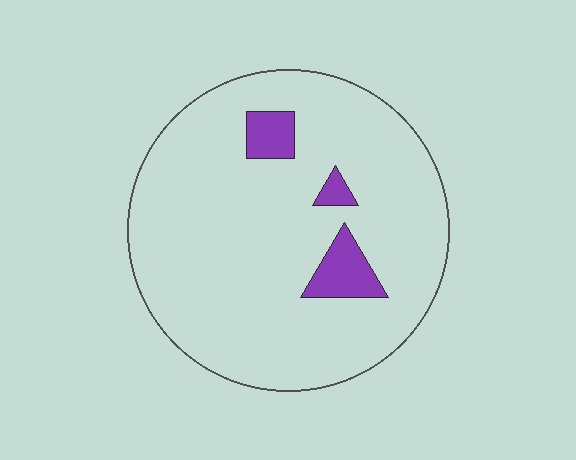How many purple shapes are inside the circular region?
3.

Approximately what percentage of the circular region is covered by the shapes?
Approximately 10%.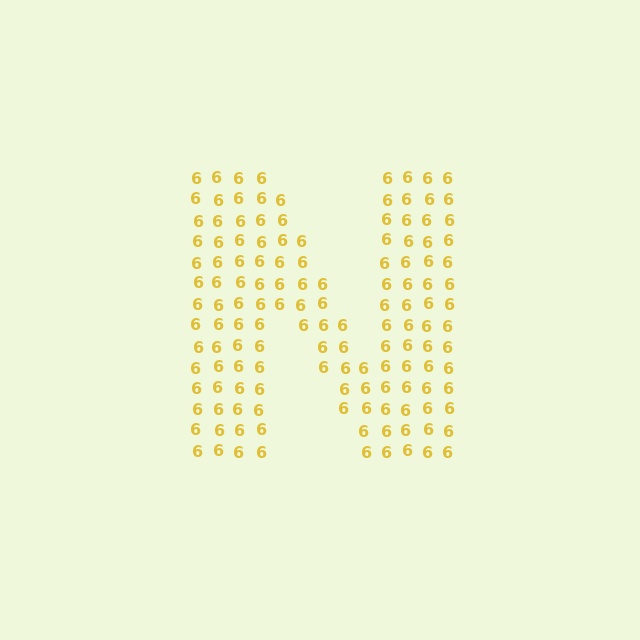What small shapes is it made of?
It is made of small digit 6's.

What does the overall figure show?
The overall figure shows the letter N.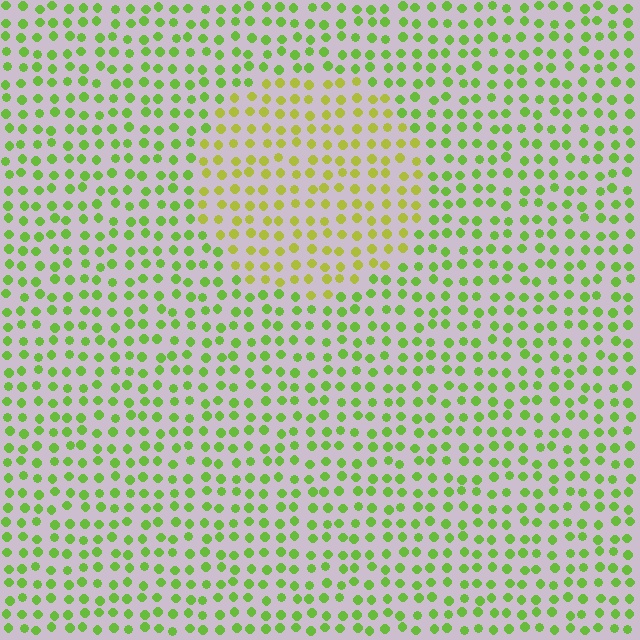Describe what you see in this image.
The image is filled with small lime elements in a uniform arrangement. A circle-shaped region is visible where the elements are tinted to a slightly different hue, forming a subtle color boundary.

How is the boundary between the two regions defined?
The boundary is defined purely by a slight shift in hue (about 31 degrees). Spacing, size, and orientation are identical on both sides.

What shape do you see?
I see a circle.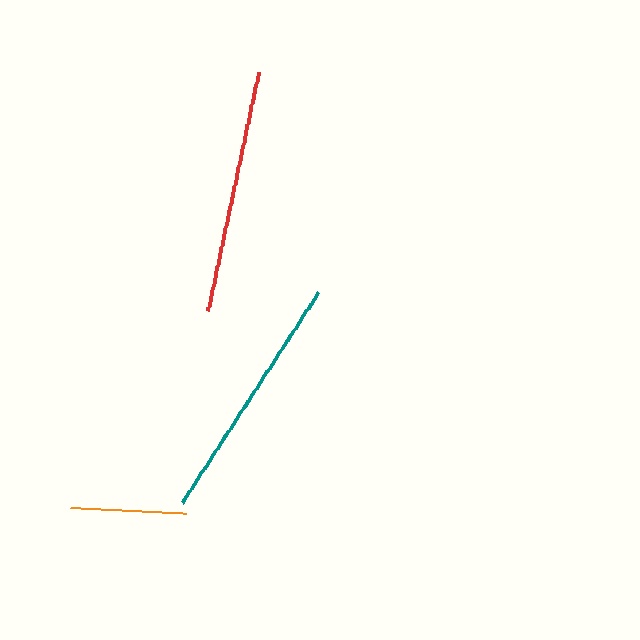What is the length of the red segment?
The red segment is approximately 244 pixels long.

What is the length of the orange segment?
The orange segment is approximately 116 pixels long.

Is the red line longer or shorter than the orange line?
The red line is longer than the orange line.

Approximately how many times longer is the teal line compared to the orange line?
The teal line is approximately 2.2 times the length of the orange line.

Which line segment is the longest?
The teal line is the longest at approximately 252 pixels.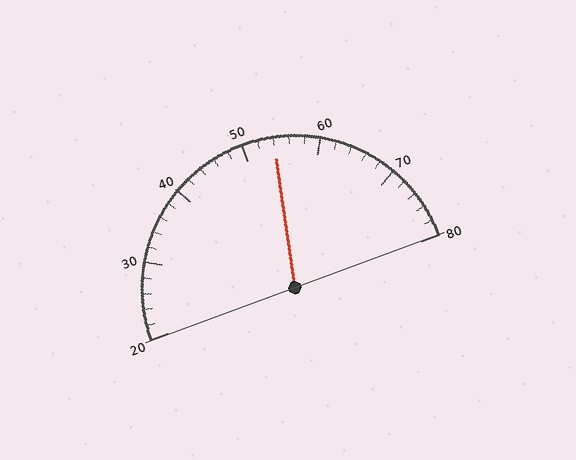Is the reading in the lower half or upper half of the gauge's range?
The reading is in the upper half of the range (20 to 80).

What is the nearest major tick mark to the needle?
The nearest major tick mark is 50.